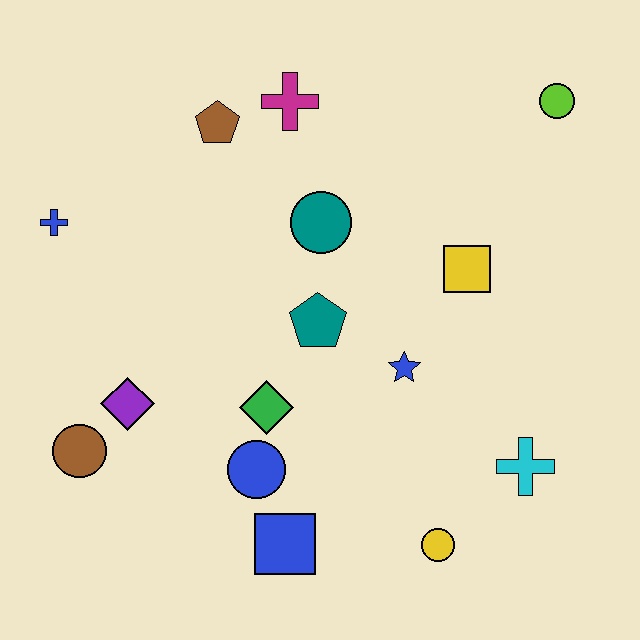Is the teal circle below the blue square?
No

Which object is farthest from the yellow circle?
The blue cross is farthest from the yellow circle.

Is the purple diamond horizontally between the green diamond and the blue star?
No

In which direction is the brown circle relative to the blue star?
The brown circle is to the left of the blue star.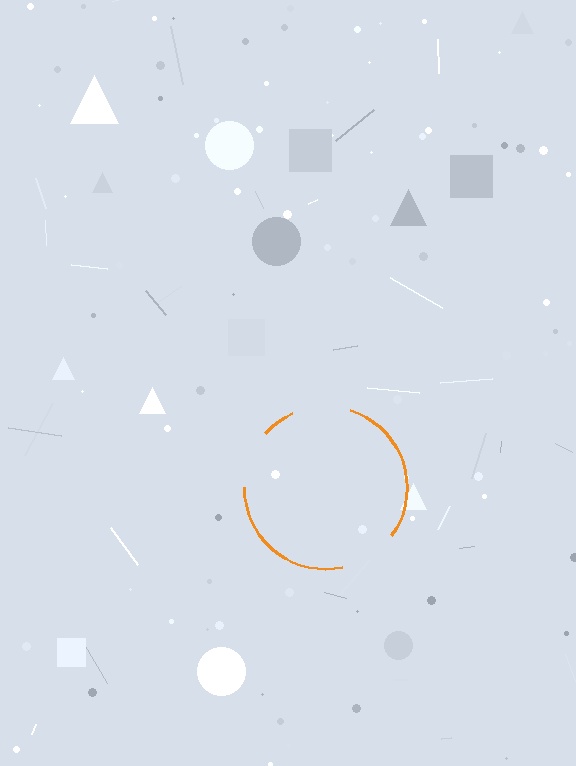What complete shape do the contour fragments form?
The contour fragments form a circle.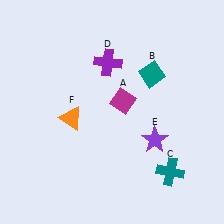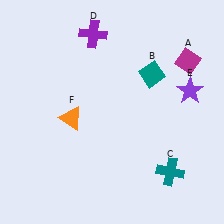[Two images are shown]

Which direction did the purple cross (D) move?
The purple cross (D) moved up.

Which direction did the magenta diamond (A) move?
The magenta diamond (A) moved right.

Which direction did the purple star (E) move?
The purple star (E) moved up.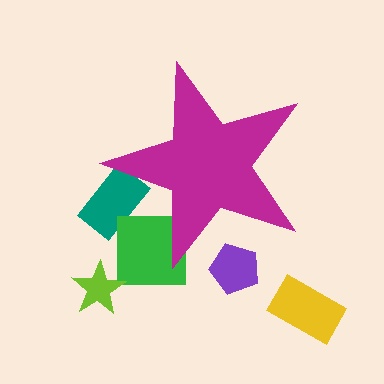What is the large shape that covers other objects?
A magenta star.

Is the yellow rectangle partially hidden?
No, the yellow rectangle is fully visible.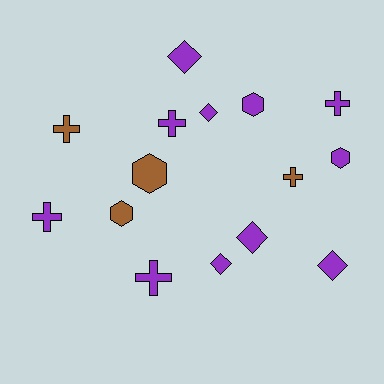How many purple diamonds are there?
There are 5 purple diamonds.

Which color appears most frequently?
Purple, with 11 objects.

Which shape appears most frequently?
Cross, with 6 objects.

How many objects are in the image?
There are 15 objects.